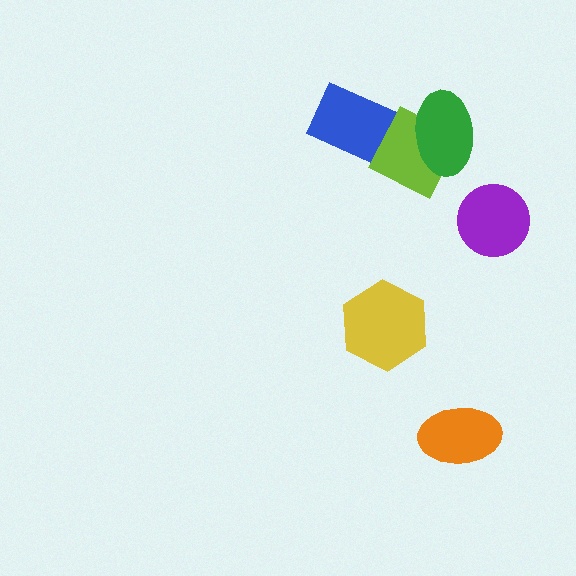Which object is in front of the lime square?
The green ellipse is in front of the lime square.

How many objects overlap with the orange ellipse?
0 objects overlap with the orange ellipse.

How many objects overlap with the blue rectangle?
1 object overlaps with the blue rectangle.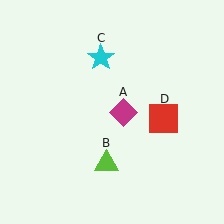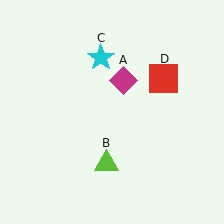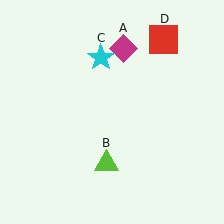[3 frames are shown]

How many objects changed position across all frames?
2 objects changed position: magenta diamond (object A), red square (object D).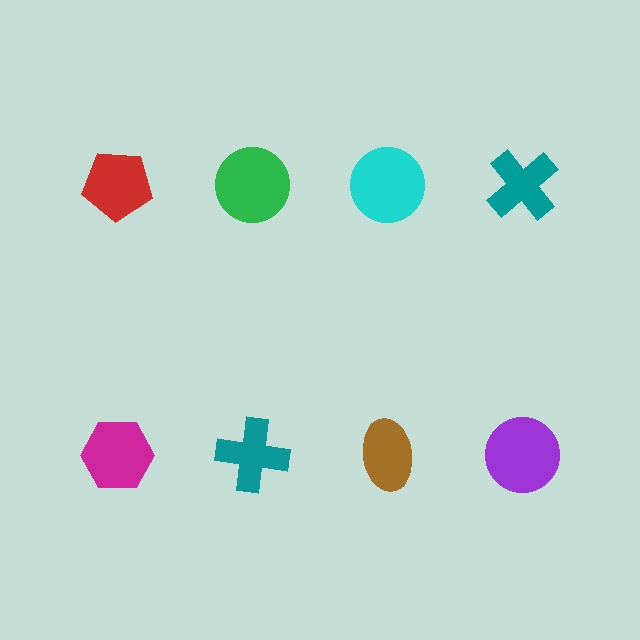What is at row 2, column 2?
A teal cross.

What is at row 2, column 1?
A magenta hexagon.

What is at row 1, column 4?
A teal cross.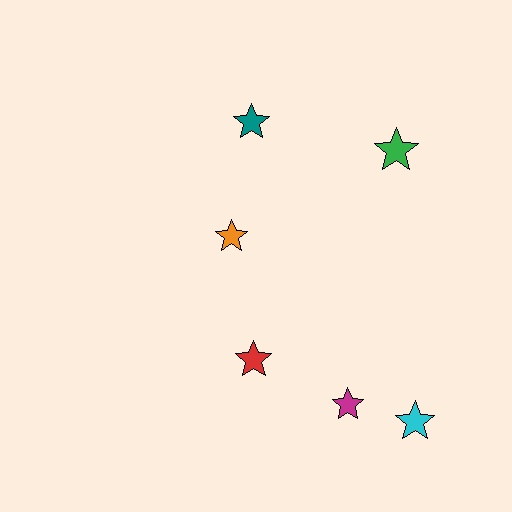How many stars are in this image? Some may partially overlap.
There are 6 stars.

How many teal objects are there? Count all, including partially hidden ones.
There is 1 teal object.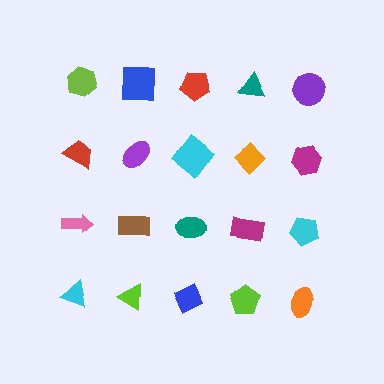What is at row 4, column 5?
An orange ellipse.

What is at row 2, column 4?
An orange diamond.